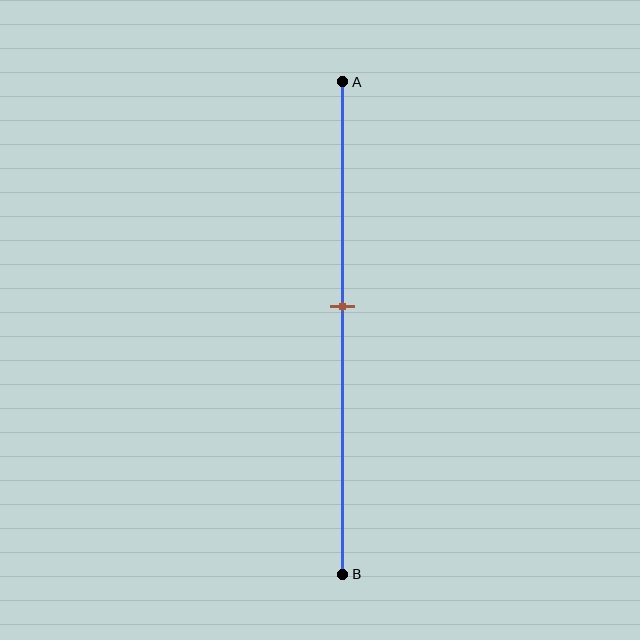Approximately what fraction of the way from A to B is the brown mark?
The brown mark is approximately 45% of the way from A to B.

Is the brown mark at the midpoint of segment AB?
No, the mark is at about 45% from A, not at the 50% midpoint.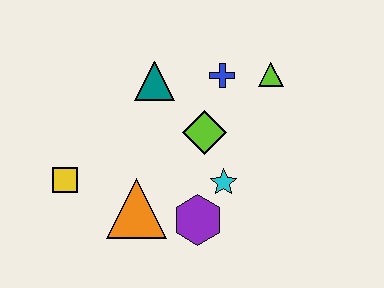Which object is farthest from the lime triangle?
The yellow square is farthest from the lime triangle.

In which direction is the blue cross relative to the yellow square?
The blue cross is to the right of the yellow square.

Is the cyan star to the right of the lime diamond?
Yes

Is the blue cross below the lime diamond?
No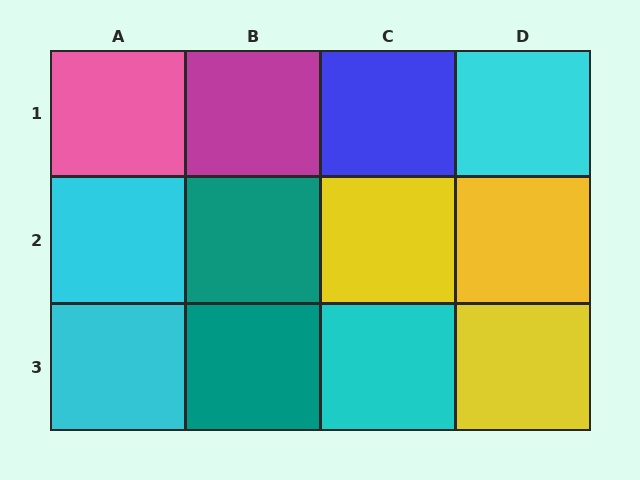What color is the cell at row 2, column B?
Teal.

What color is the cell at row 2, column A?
Cyan.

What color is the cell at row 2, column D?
Yellow.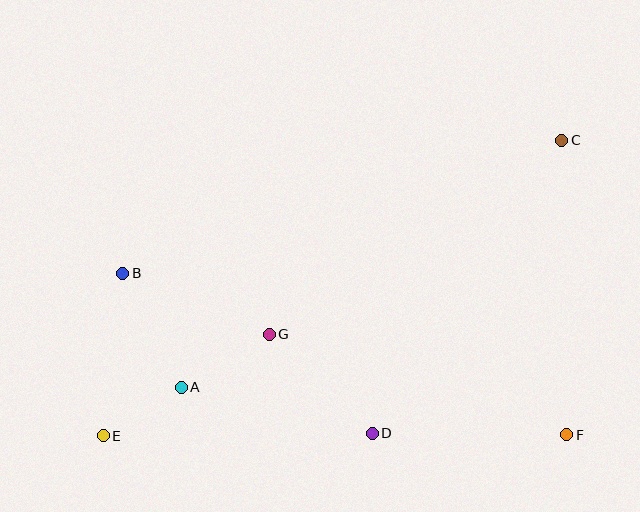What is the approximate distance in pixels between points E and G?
The distance between E and G is approximately 195 pixels.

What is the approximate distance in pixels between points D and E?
The distance between D and E is approximately 269 pixels.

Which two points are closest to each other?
Points A and E are closest to each other.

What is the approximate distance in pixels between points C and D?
The distance between C and D is approximately 349 pixels.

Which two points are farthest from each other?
Points C and E are farthest from each other.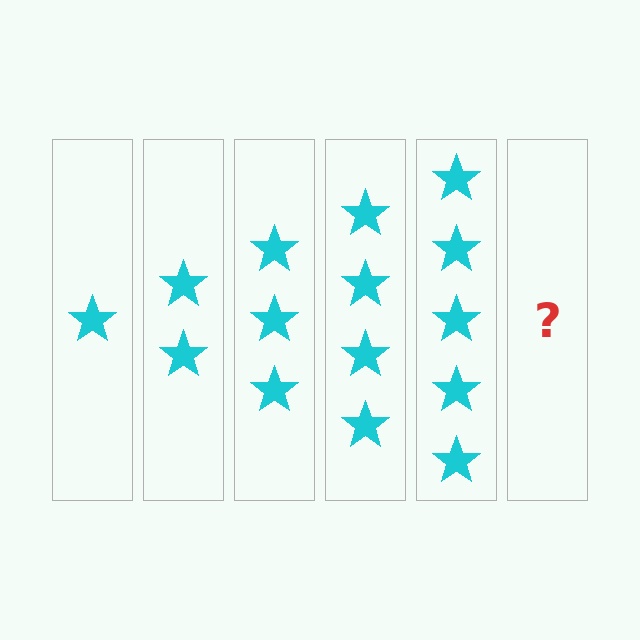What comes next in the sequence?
The next element should be 6 stars.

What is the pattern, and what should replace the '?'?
The pattern is that each step adds one more star. The '?' should be 6 stars.